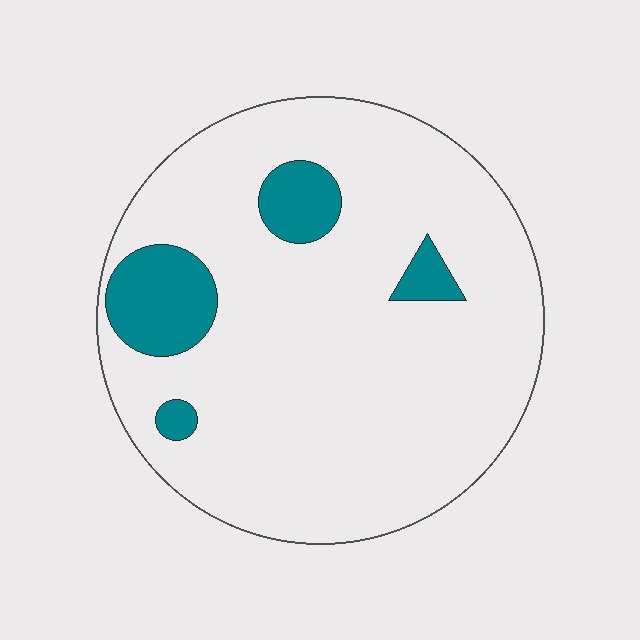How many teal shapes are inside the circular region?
4.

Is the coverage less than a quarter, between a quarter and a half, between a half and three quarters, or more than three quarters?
Less than a quarter.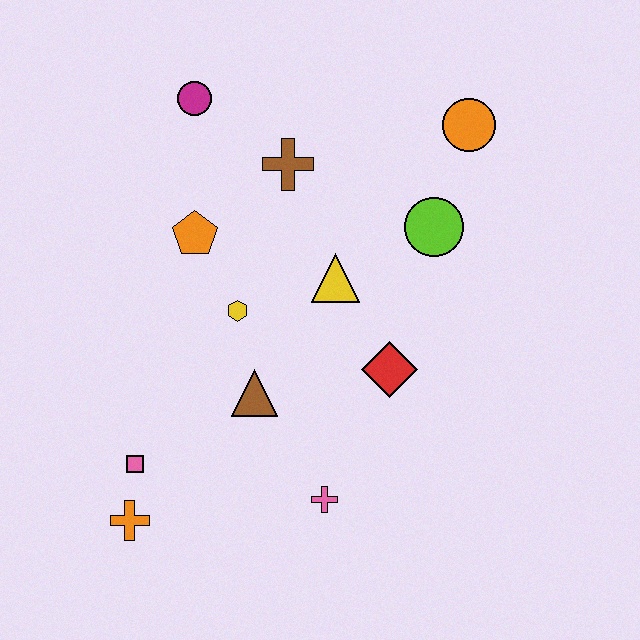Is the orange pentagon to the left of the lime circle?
Yes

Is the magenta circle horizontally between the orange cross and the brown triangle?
Yes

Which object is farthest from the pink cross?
The magenta circle is farthest from the pink cross.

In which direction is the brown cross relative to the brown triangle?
The brown cross is above the brown triangle.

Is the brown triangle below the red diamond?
Yes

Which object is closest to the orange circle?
The lime circle is closest to the orange circle.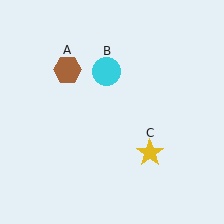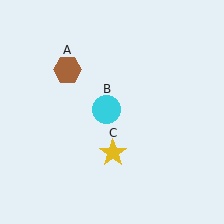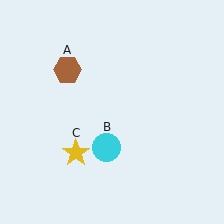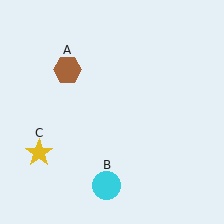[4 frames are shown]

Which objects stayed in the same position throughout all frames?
Brown hexagon (object A) remained stationary.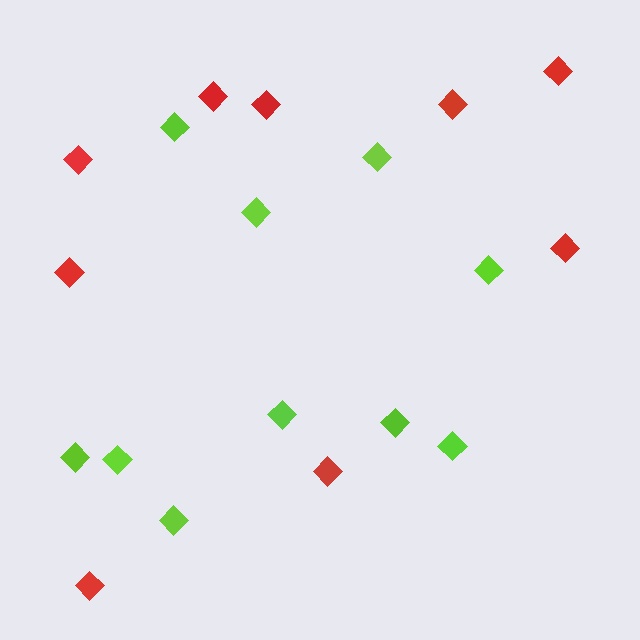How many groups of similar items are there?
There are 2 groups: one group of lime diamonds (10) and one group of red diamonds (9).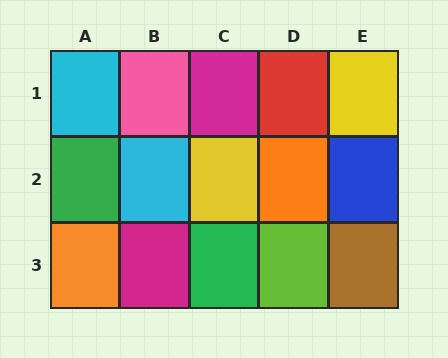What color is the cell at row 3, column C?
Green.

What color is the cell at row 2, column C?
Yellow.